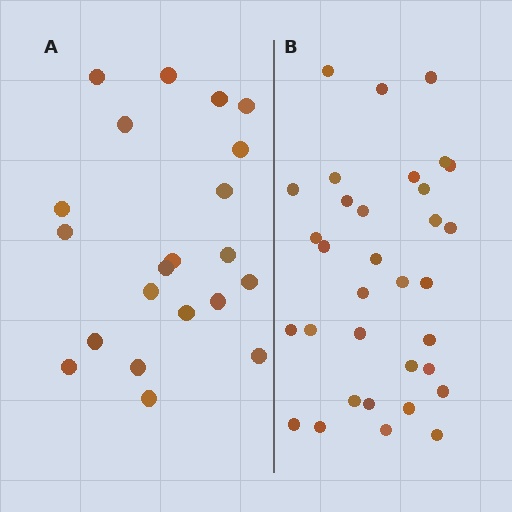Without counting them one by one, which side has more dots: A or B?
Region B (the right region) has more dots.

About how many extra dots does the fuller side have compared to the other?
Region B has roughly 12 or so more dots than region A.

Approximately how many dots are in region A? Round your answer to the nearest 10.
About 20 dots. (The exact count is 21, which rounds to 20.)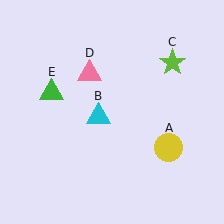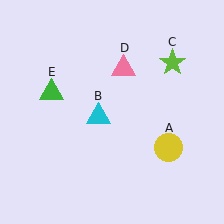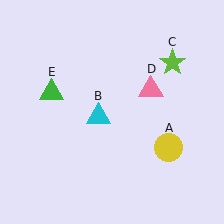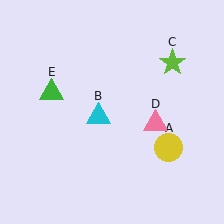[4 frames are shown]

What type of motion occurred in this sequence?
The pink triangle (object D) rotated clockwise around the center of the scene.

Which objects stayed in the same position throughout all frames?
Yellow circle (object A) and cyan triangle (object B) and lime star (object C) and green triangle (object E) remained stationary.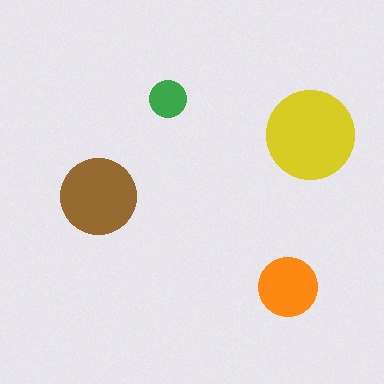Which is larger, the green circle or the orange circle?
The orange one.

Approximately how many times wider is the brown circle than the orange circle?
About 1.5 times wider.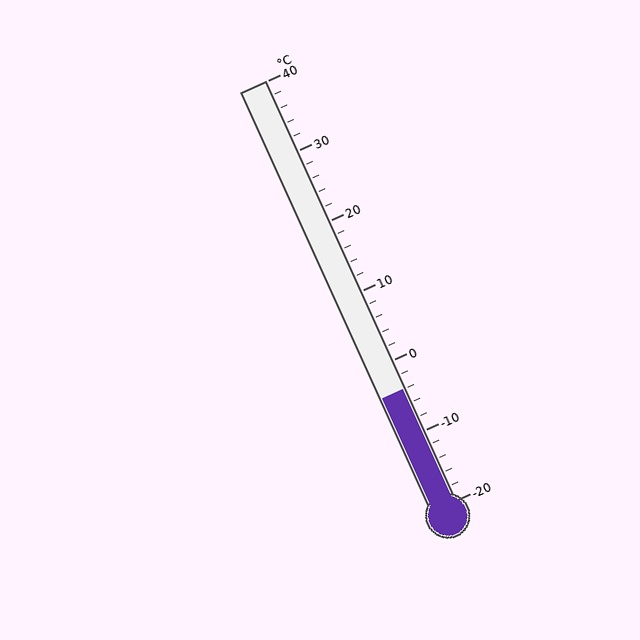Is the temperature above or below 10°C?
The temperature is below 10°C.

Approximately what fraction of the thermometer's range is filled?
The thermometer is filled to approximately 25% of its range.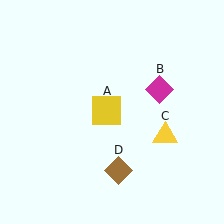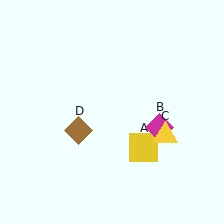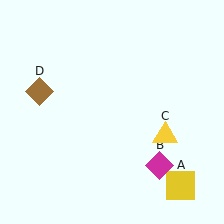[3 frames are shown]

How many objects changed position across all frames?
3 objects changed position: yellow square (object A), magenta diamond (object B), brown diamond (object D).